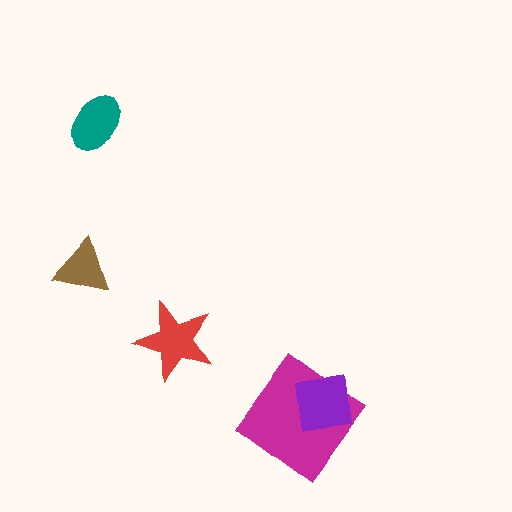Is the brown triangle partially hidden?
No, no other shape covers it.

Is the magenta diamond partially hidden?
Yes, it is partially covered by another shape.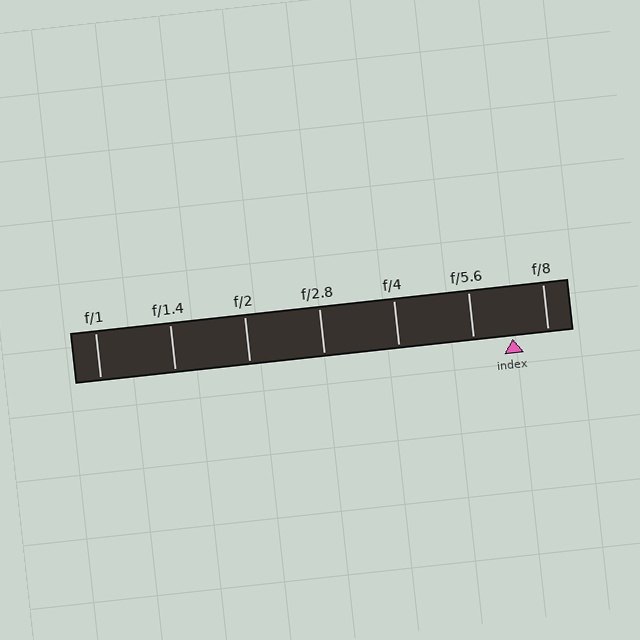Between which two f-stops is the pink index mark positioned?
The index mark is between f/5.6 and f/8.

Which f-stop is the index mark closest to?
The index mark is closest to f/8.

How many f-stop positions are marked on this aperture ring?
There are 7 f-stop positions marked.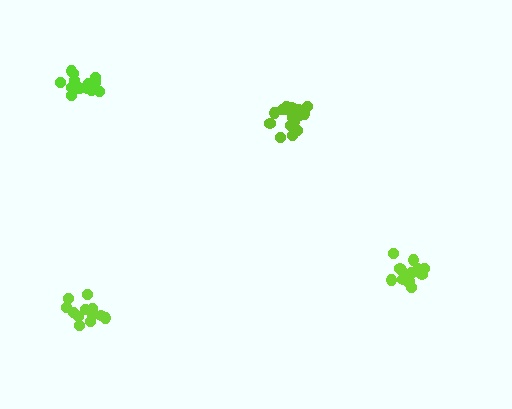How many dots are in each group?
Group 1: 12 dots, Group 2: 18 dots, Group 3: 16 dots, Group 4: 18 dots (64 total).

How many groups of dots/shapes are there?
There are 4 groups.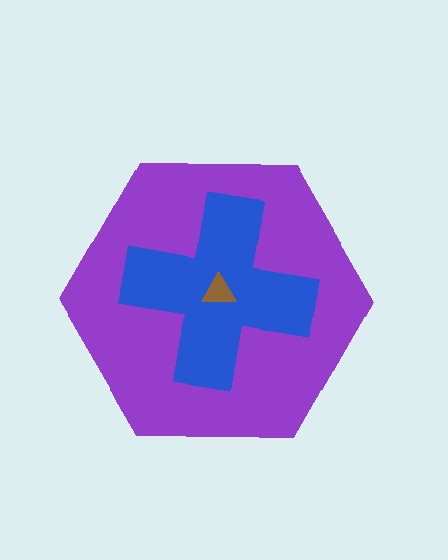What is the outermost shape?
The purple hexagon.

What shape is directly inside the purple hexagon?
The blue cross.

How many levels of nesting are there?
3.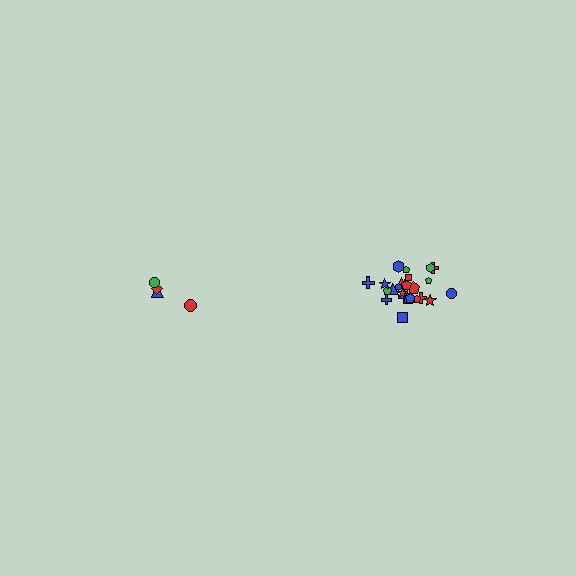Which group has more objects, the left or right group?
The right group.